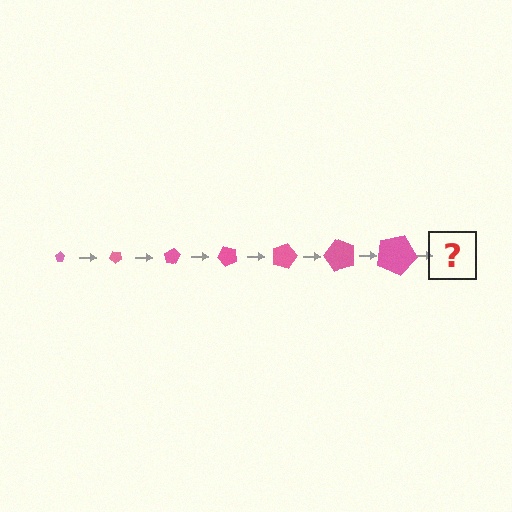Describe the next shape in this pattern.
It should be a pentagon, larger than the previous one and rotated 280 degrees from the start.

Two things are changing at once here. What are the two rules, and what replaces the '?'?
The two rules are that the pentagon grows larger each step and it rotates 40 degrees each step. The '?' should be a pentagon, larger than the previous one and rotated 280 degrees from the start.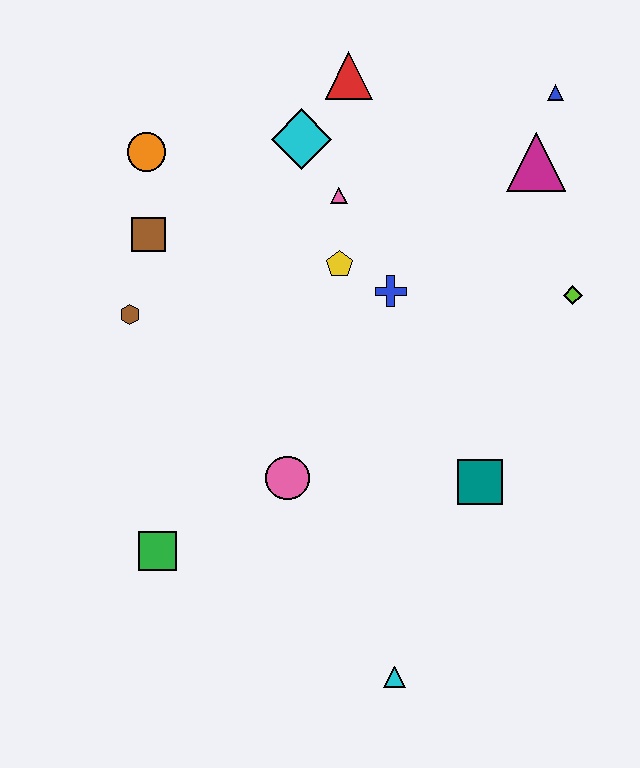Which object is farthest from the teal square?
The orange circle is farthest from the teal square.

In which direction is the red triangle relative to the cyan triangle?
The red triangle is above the cyan triangle.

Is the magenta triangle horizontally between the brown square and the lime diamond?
Yes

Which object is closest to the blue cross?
The yellow pentagon is closest to the blue cross.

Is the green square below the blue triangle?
Yes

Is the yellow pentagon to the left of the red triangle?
Yes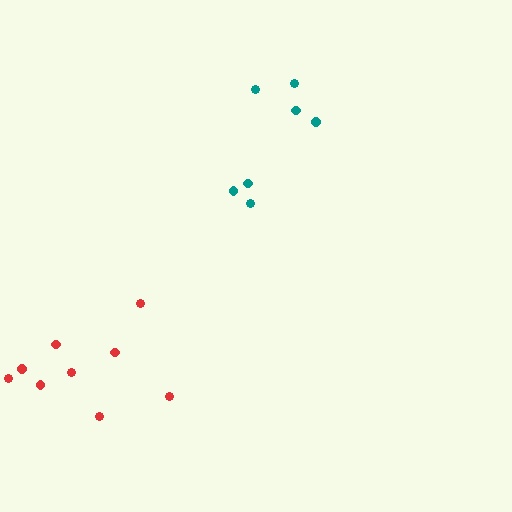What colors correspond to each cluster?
The clusters are colored: red, teal.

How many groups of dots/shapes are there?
There are 2 groups.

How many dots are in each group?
Group 1: 9 dots, Group 2: 7 dots (16 total).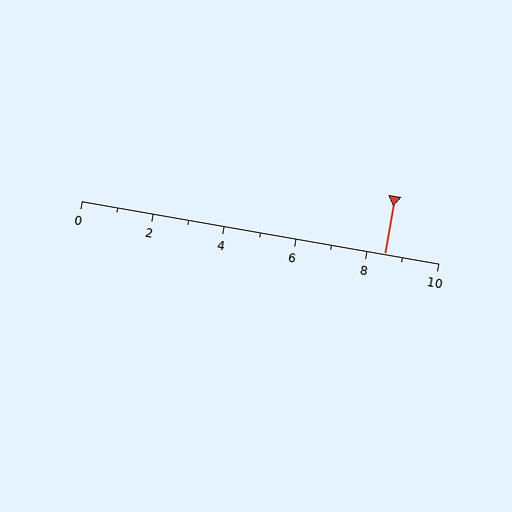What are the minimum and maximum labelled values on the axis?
The axis runs from 0 to 10.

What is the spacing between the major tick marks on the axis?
The major ticks are spaced 2 apart.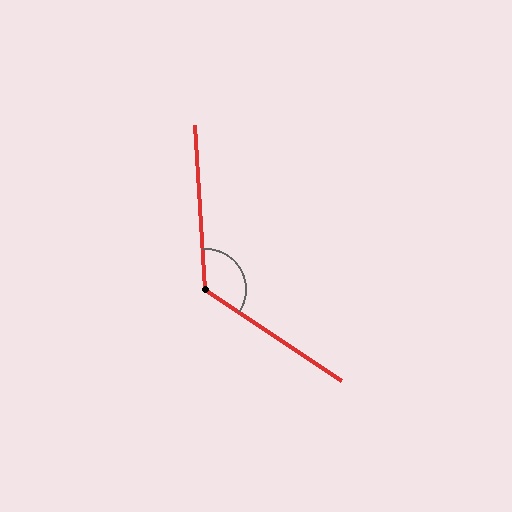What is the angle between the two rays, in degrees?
Approximately 127 degrees.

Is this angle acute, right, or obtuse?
It is obtuse.